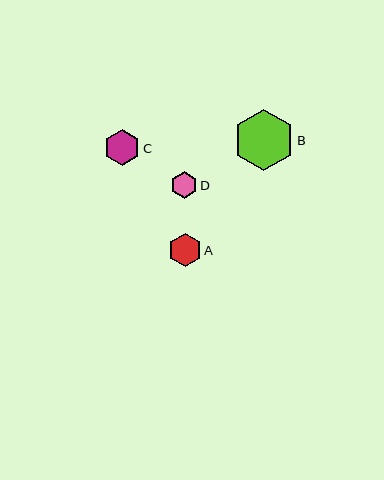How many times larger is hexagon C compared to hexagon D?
Hexagon C is approximately 1.3 times the size of hexagon D.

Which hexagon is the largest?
Hexagon B is the largest with a size of approximately 61 pixels.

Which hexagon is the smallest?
Hexagon D is the smallest with a size of approximately 27 pixels.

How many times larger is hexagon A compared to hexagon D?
Hexagon A is approximately 1.2 times the size of hexagon D.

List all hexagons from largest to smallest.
From largest to smallest: B, C, A, D.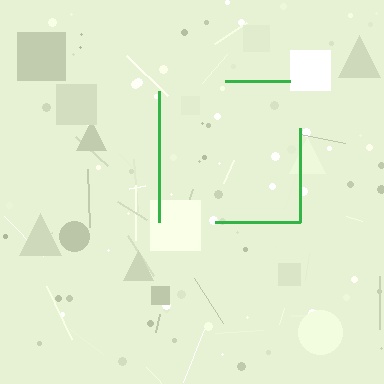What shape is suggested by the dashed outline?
The dashed outline suggests a square.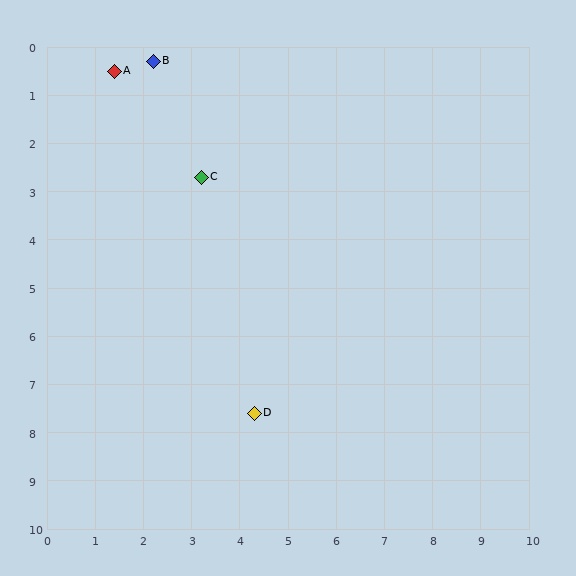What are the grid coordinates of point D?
Point D is at approximately (4.3, 7.6).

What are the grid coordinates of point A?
Point A is at approximately (1.4, 0.5).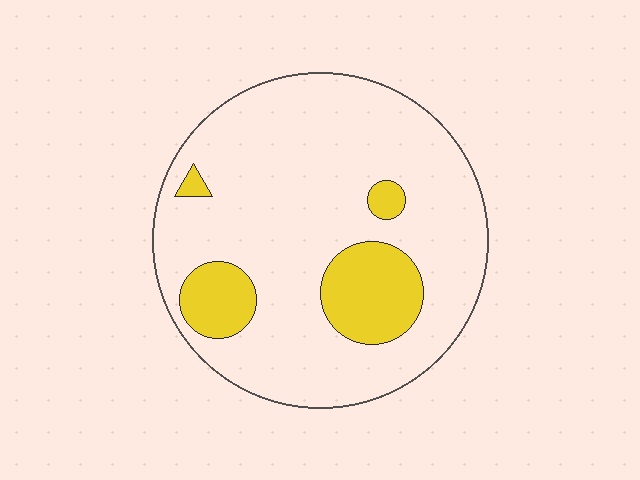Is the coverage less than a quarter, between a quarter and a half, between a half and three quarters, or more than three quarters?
Less than a quarter.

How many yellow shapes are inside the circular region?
4.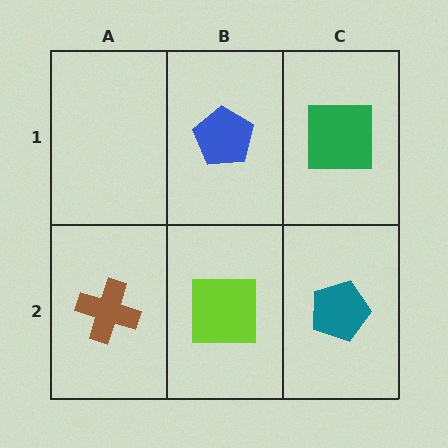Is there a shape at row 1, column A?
No, that cell is empty.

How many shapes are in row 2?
3 shapes.